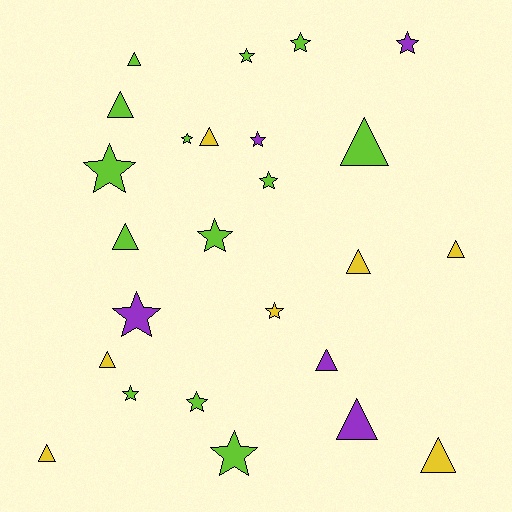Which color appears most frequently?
Lime, with 13 objects.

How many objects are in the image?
There are 25 objects.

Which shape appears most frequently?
Star, with 13 objects.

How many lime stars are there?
There are 9 lime stars.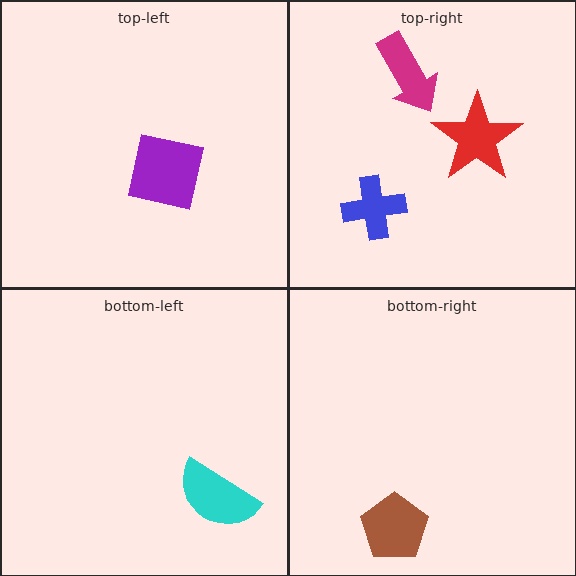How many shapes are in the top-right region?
3.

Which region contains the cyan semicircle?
The bottom-left region.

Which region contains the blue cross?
The top-right region.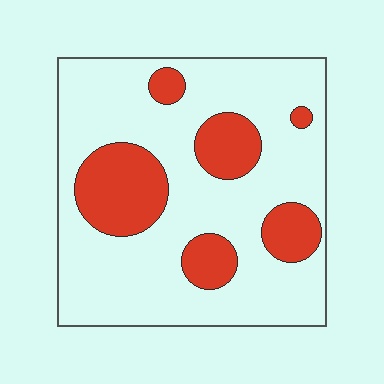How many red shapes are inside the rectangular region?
6.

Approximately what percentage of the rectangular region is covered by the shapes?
Approximately 25%.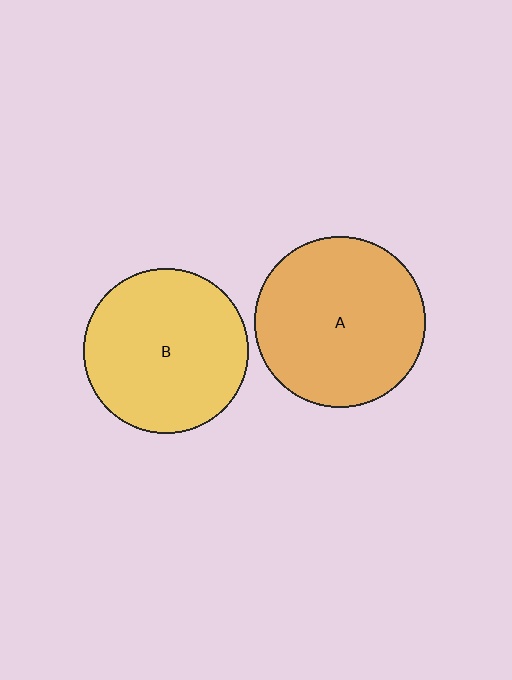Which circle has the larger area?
Circle A (orange).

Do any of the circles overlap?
No, none of the circles overlap.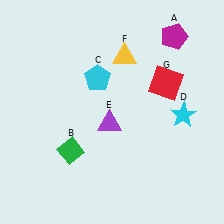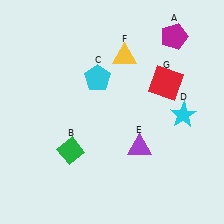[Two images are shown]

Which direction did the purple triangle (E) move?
The purple triangle (E) moved right.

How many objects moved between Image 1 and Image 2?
1 object moved between the two images.